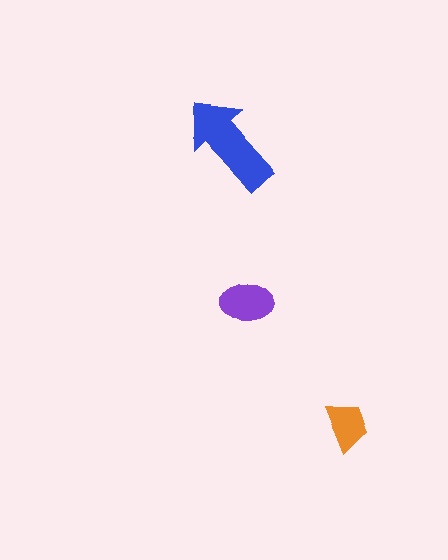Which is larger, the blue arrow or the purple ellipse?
The blue arrow.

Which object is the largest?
The blue arrow.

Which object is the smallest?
The orange trapezoid.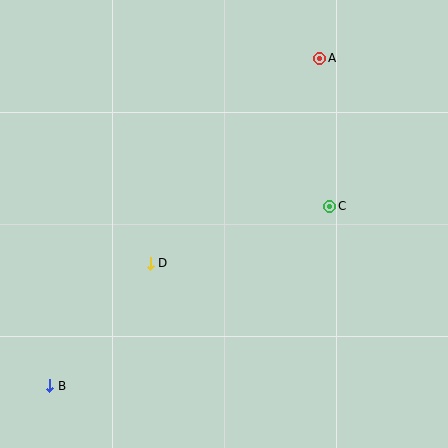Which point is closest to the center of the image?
Point D at (150, 263) is closest to the center.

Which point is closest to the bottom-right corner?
Point C is closest to the bottom-right corner.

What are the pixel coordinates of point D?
Point D is at (150, 263).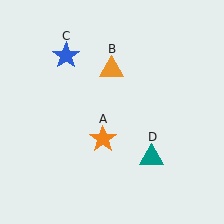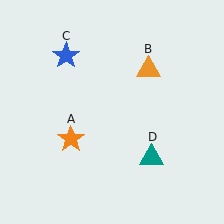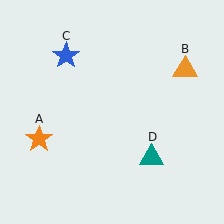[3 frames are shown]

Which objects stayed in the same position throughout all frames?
Blue star (object C) and teal triangle (object D) remained stationary.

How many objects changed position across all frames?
2 objects changed position: orange star (object A), orange triangle (object B).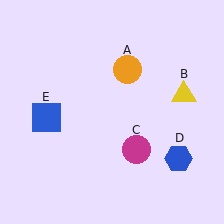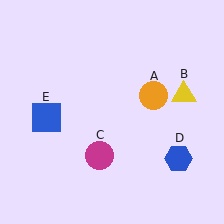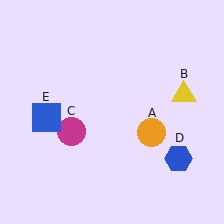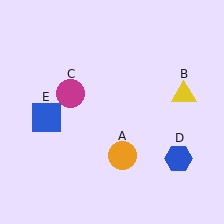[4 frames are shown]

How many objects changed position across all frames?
2 objects changed position: orange circle (object A), magenta circle (object C).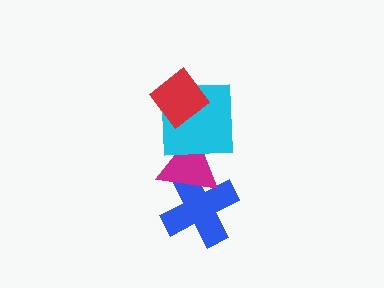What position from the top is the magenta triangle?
The magenta triangle is 3rd from the top.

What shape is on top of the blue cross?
The magenta triangle is on top of the blue cross.